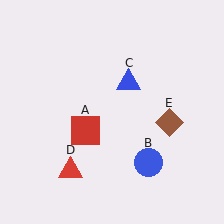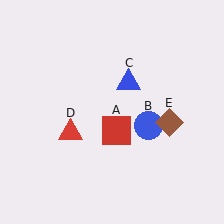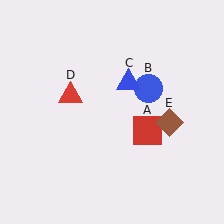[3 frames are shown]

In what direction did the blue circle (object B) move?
The blue circle (object B) moved up.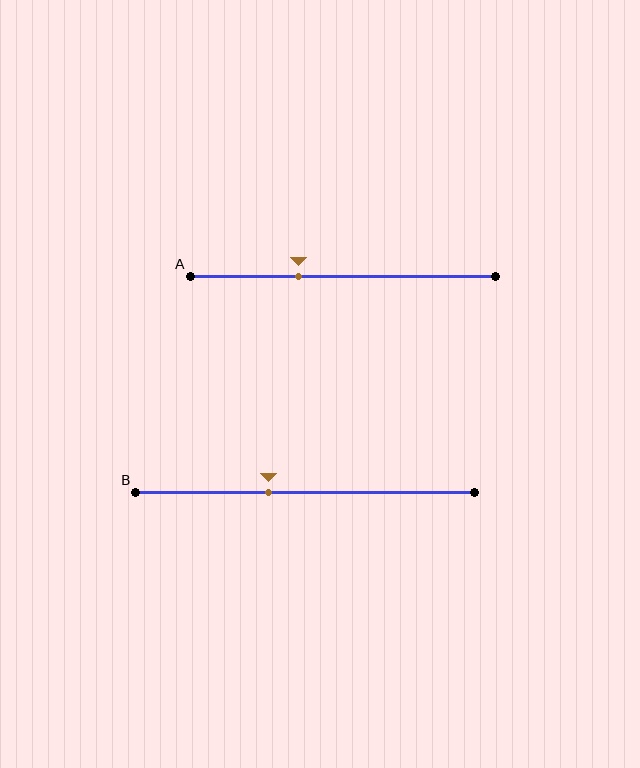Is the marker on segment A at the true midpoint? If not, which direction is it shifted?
No, the marker on segment A is shifted to the left by about 14% of the segment length.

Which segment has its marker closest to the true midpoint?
Segment B has its marker closest to the true midpoint.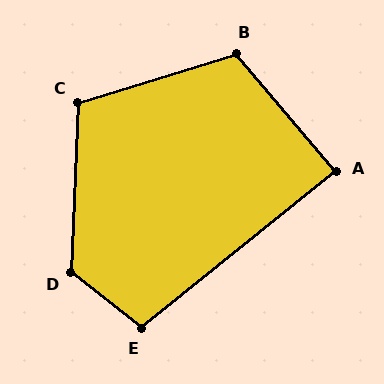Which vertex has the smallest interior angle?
A, at approximately 89 degrees.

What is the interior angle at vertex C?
Approximately 109 degrees (obtuse).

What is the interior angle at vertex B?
Approximately 113 degrees (obtuse).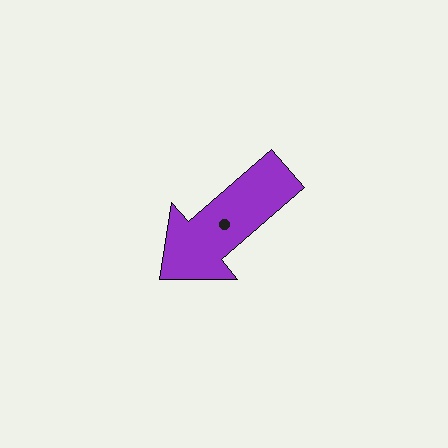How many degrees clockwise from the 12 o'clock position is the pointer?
Approximately 229 degrees.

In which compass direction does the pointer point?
Southwest.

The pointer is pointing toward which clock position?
Roughly 8 o'clock.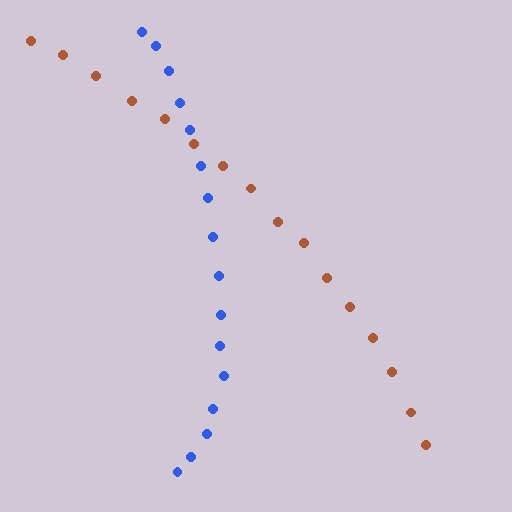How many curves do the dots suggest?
There are 2 distinct paths.